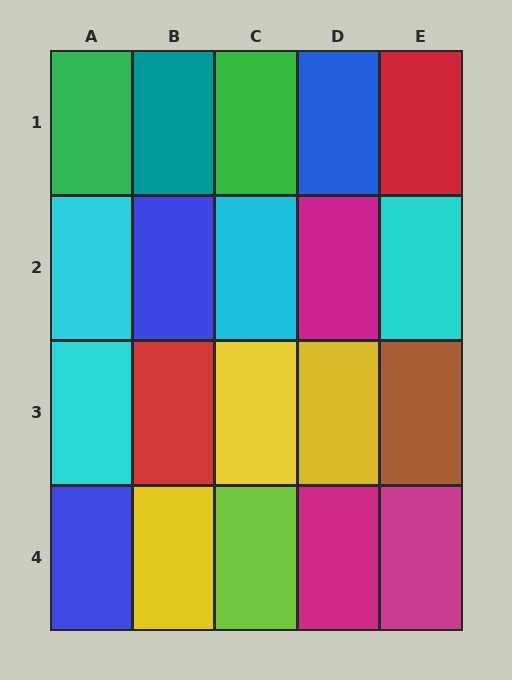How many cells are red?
2 cells are red.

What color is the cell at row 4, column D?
Magenta.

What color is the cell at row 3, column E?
Brown.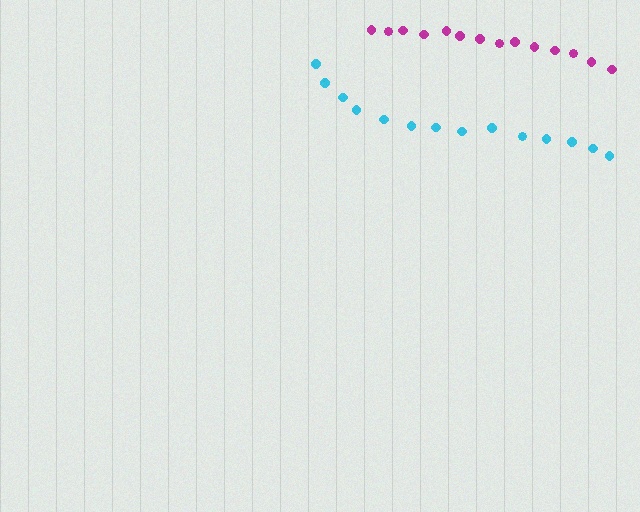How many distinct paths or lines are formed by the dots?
There are 2 distinct paths.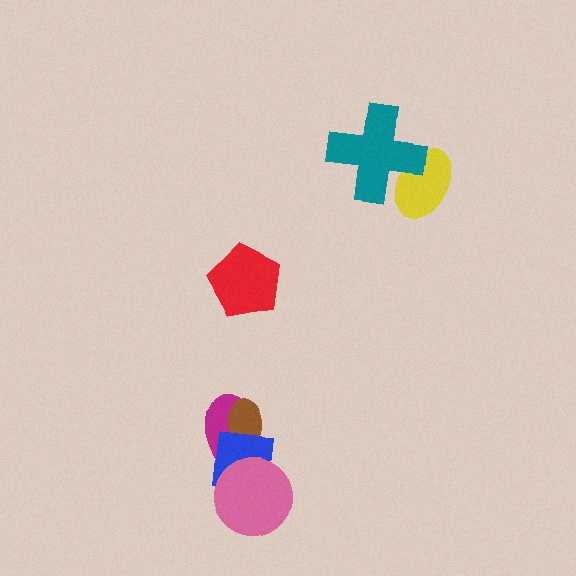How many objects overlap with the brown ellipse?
2 objects overlap with the brown ellipse.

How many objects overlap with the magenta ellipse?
3 objects overlap with the magenta ellipse.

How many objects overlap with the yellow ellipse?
1 object overlaps with the yellow ellipse.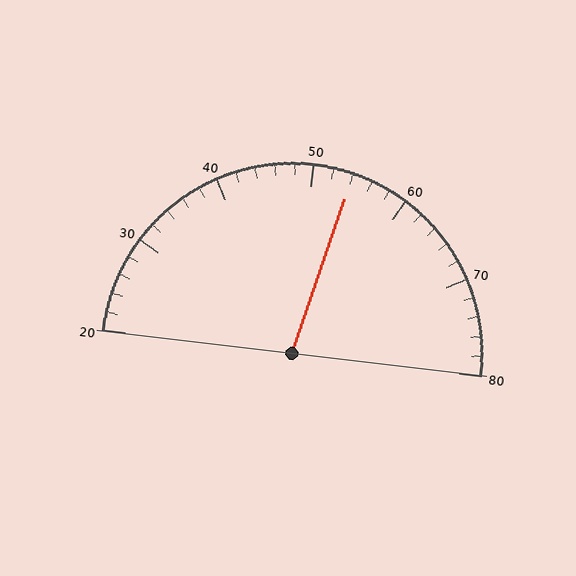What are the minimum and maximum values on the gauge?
The gauge ranges from 20 to 80.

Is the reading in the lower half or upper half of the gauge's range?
The reading is in the upper half of the range (20 to 80).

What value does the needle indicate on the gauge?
The needle indicates approximately 54.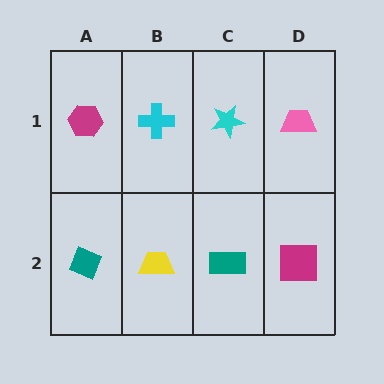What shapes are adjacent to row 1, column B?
A yellow trapezoid (row 2, column B), a magenta hexagon (row 1, column A), a cyan star (row 1, column C).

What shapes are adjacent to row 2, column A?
A magenta hexagon (row 1, column A), a yellow trapezoid (row 2, column B).